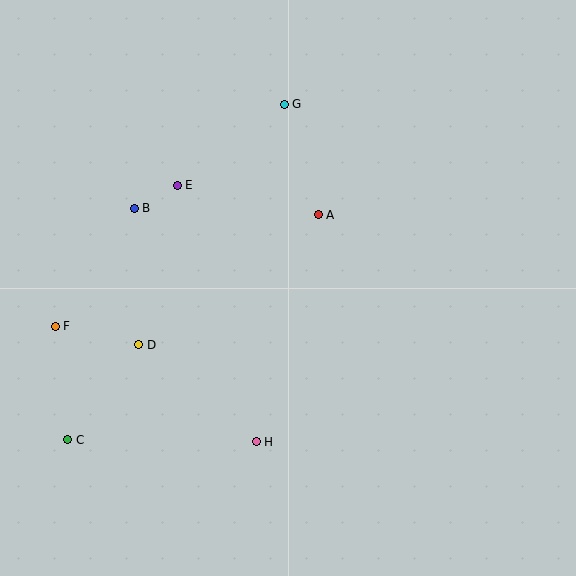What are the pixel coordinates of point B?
Point B is at (134, 208).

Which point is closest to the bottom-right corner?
Point H is closest to the bottom-right corner.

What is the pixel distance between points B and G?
The distance between B and G is 182 pixels.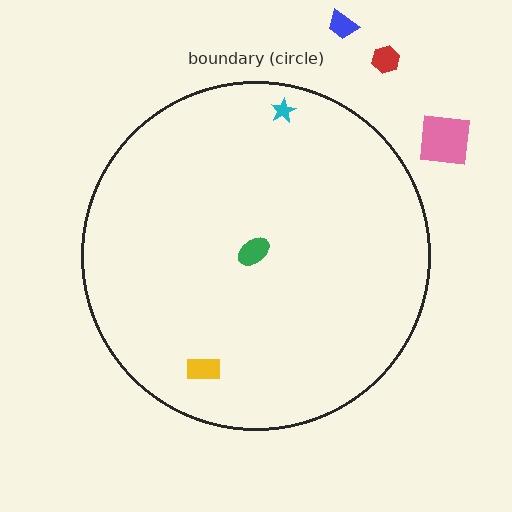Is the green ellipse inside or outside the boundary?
Inside.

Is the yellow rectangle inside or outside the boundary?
Inside.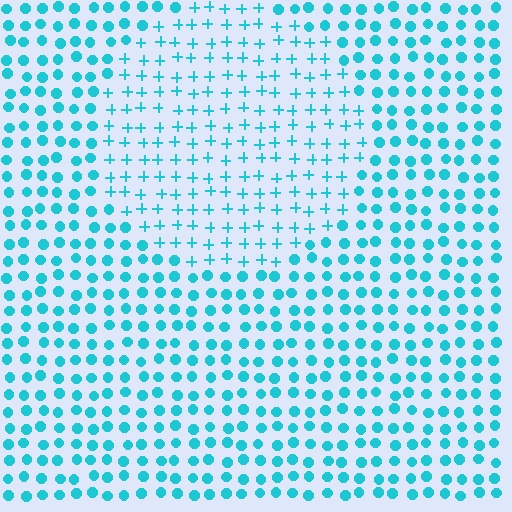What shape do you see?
I see a circle.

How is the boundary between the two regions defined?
The boundary is defined by a change in element shape: plus signs inside vs. circles outside. All elements share the same color and spacing.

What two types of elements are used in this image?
The image uses plus signs inside the circle region and circles outside it.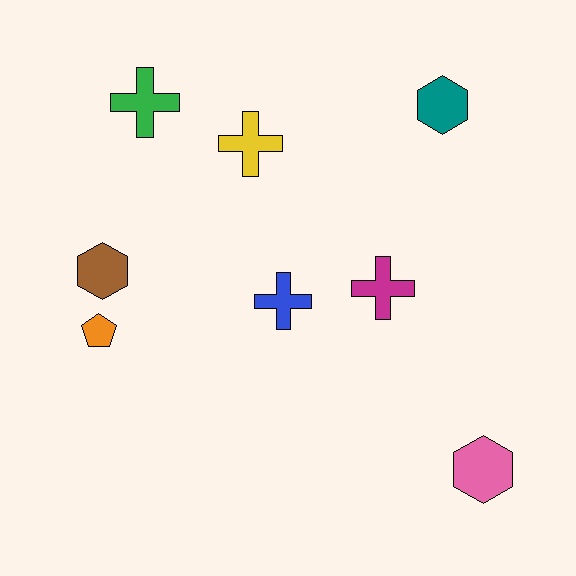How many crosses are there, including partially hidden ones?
There are 4 crosses.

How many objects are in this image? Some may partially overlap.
There are 8 objects.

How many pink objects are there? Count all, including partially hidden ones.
There is 1 pink object.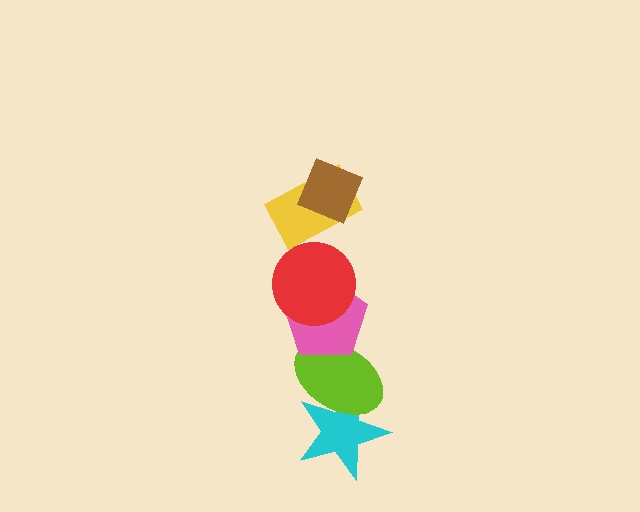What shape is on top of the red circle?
The yellow rectangle is on top of the red circle.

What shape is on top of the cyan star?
The lime ellipse is on top of the cyan star.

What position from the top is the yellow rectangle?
The yellow rectangle is 2nd from the top.